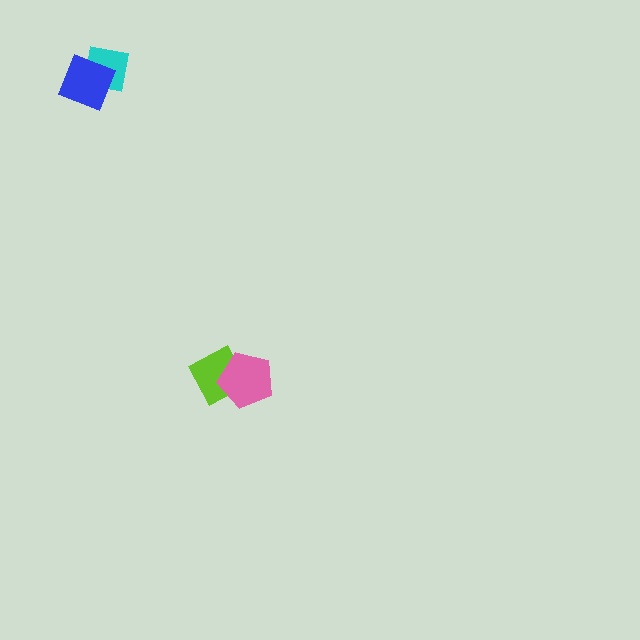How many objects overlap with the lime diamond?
1 object overlaps with the lime diamond.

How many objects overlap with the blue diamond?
1 object overlaps with the blue diamond.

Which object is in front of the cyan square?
The blue diamond is in front of the cyan square.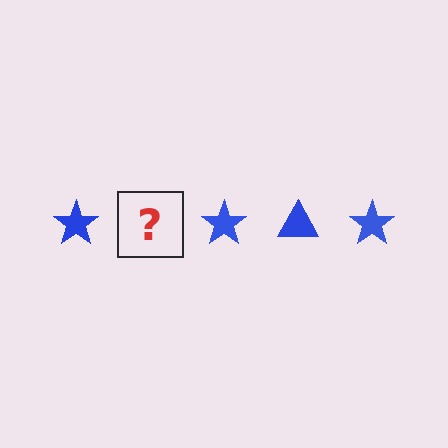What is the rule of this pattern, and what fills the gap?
The rule is that the pattern cycles through star, triangle shapes in blue. The gap should be filled with a blue triangle.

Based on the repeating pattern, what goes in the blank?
The blank should be a blue triangle.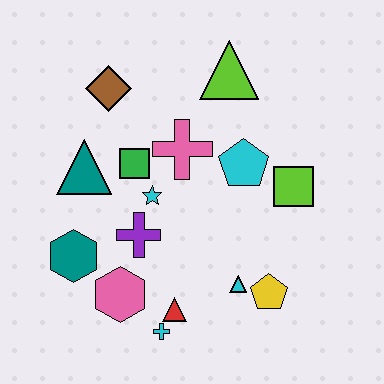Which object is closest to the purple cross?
The cyan star is closest to the purple cross.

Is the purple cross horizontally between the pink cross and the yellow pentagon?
No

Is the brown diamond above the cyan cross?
Yes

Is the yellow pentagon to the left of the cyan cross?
No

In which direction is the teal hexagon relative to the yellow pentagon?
The teal hexagon is to the left of the yellow pentagon.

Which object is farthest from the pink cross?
The cyan cross is farthest from the pink cross.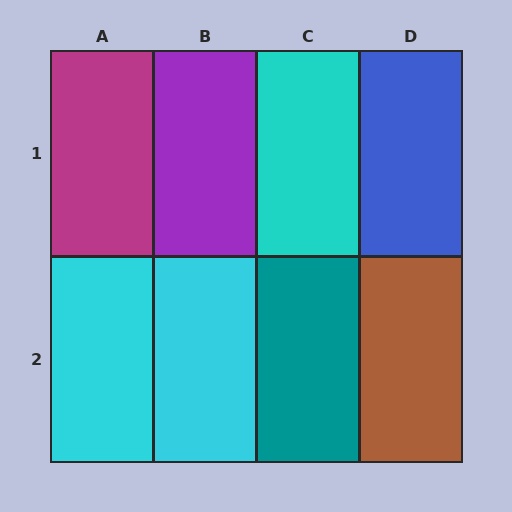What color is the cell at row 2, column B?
Cyan.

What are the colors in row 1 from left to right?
Magenta, purple, cyan, blue.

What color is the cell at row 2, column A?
Cyan.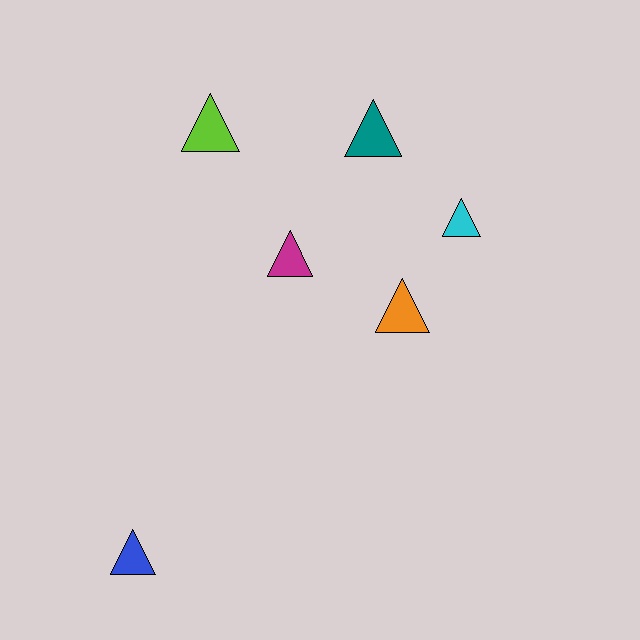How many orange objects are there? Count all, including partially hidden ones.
There is 1 orange object.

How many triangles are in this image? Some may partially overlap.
There are 6 triangles.